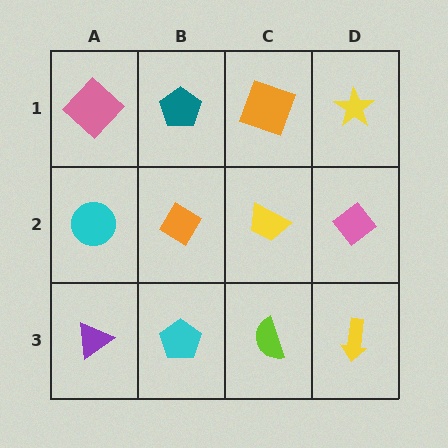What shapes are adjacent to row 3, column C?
A yellow trapezoid (row 2, column C), a cyan pentagon (row 3, column B), a yellow arrow (row 3, column D).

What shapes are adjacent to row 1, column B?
An orange diamond (row 2, column B), a pink diamond (row 1, column A), an orange square (row 1, column C).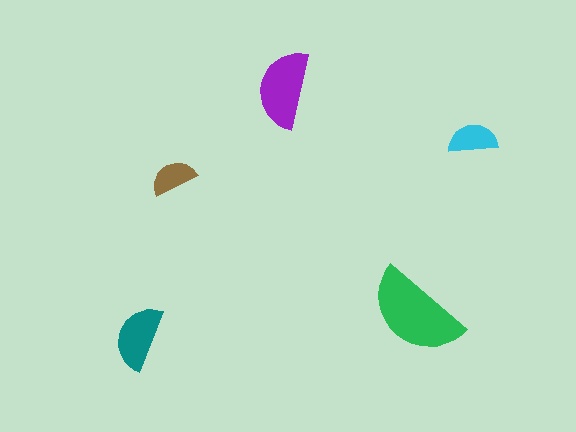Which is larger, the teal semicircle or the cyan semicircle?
The teal one.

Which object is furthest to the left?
The teal semicircle is leftmost.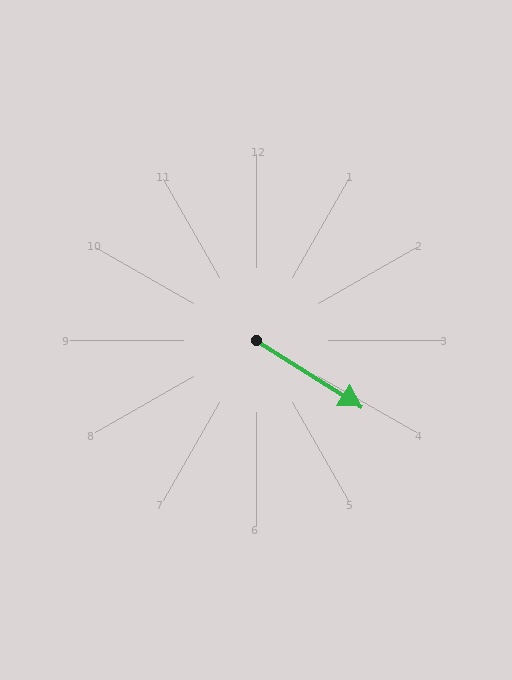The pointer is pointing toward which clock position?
Roughly 4 o'clock.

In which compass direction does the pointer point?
Southeast.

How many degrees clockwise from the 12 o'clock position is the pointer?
Approximately 122 degrees.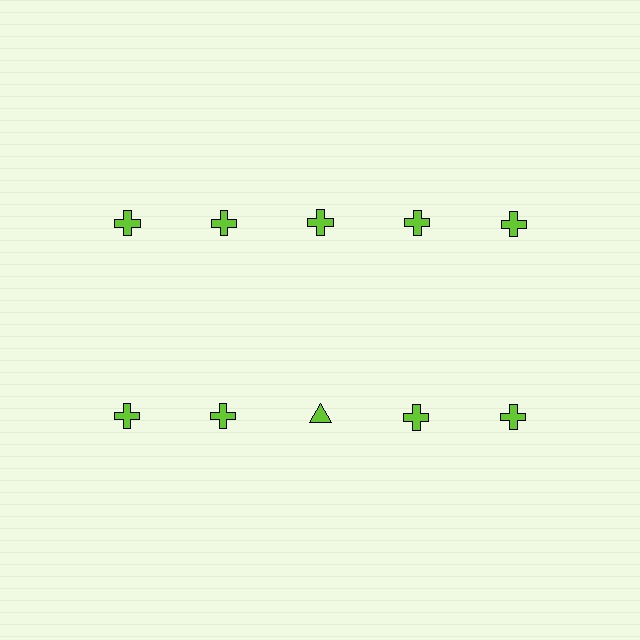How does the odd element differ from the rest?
It has a different shape: triangle instead of cross.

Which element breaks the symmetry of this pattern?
The lime triangle in the second row, center column breaks the symmetry. All other shapes are lime crosses.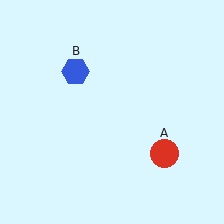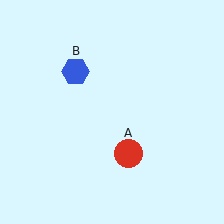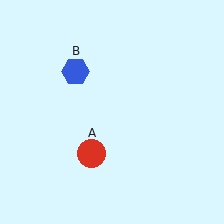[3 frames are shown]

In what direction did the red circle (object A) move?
The red circle (object A) moved left.